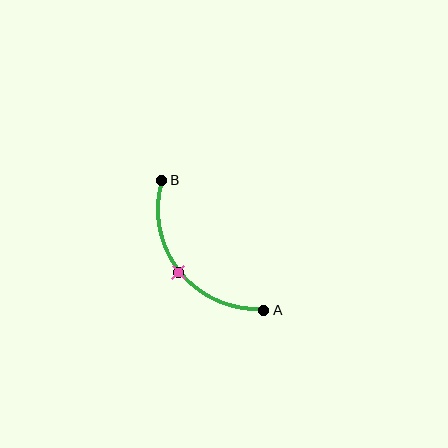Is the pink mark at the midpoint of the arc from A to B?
Yes. The pink mark lies on the arc at equal arc-length from both A and B — it is the arc midpoint.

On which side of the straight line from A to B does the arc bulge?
The arc bulges below and to the left of the straight line connecting A and B.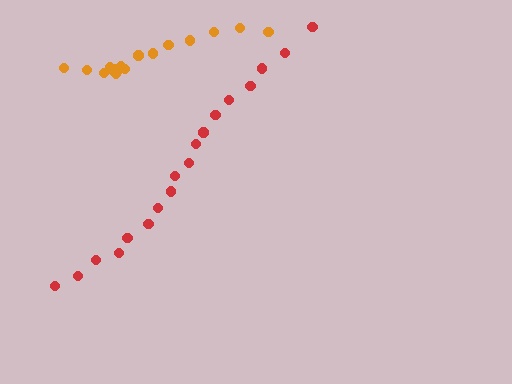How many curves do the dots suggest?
There are 2 distinct paths.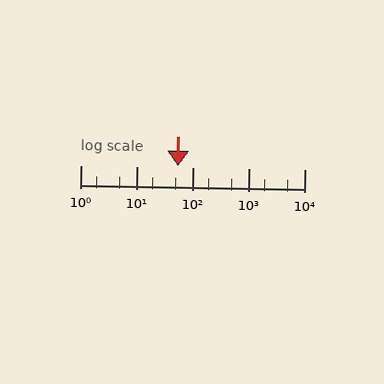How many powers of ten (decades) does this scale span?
The scale spans 4 decades, from 1 to 10000.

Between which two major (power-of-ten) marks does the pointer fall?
The pointer is between 10 and 100.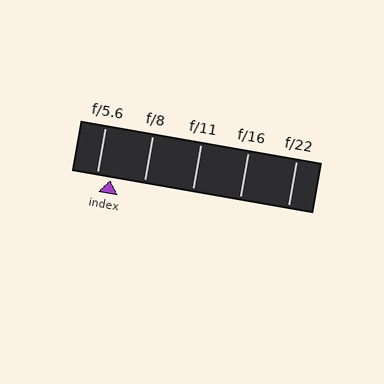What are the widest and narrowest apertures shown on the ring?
The widest aperture shown is f/5.6 and the narrowest is f/22.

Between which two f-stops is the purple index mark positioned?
The index mark is between f/5.6 and f/8.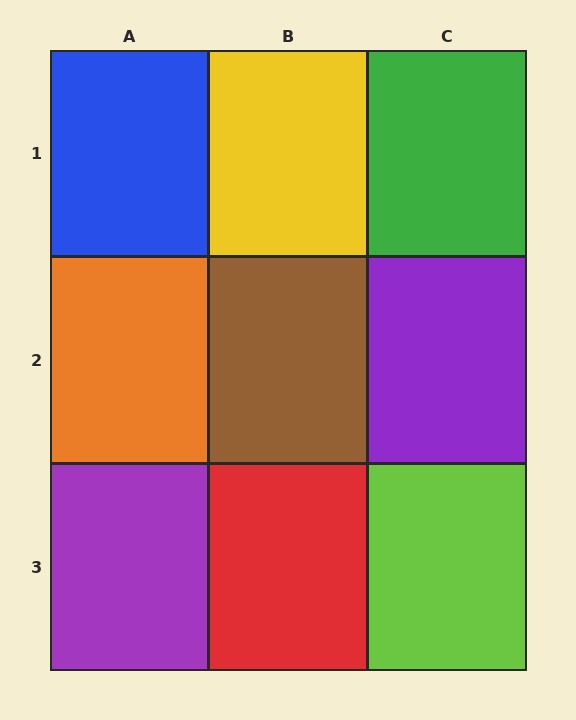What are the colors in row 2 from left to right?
Orange, brown, purple.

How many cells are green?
1 cell is green.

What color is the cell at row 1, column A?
Blue.